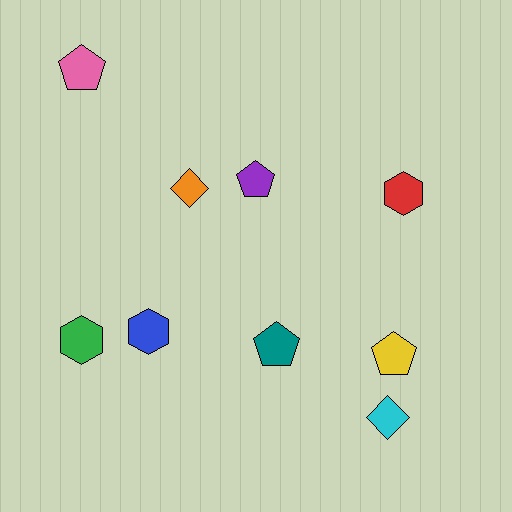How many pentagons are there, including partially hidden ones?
There are 4 pentagons.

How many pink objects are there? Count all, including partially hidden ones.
There is 1 pink object.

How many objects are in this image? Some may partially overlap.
There are 9 objects.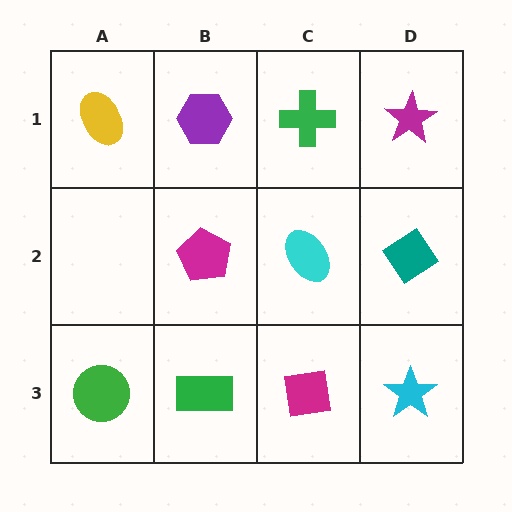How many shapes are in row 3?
4 shapes.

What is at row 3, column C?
A magenta square.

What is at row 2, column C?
A cyan ellipse.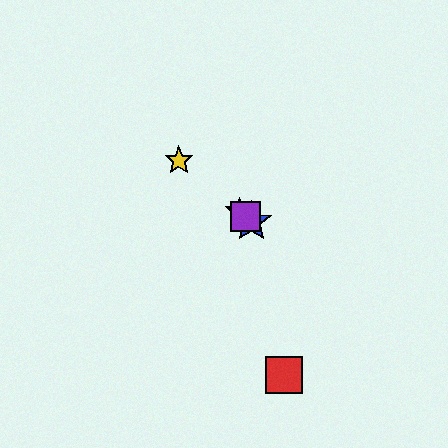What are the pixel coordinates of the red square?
The red square is at (284, 375).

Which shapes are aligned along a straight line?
The blue star, the green star, the yellow star, the purple square are aligned along a straight line.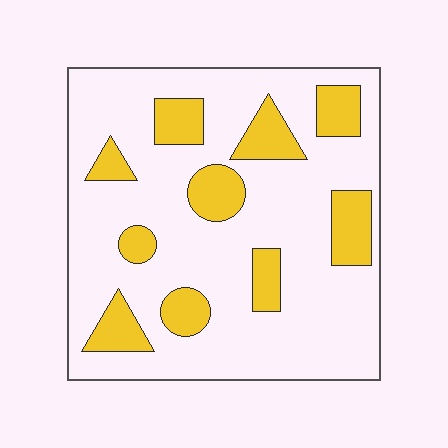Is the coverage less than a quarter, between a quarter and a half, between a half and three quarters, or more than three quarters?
Less than a quarter.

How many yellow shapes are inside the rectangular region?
10.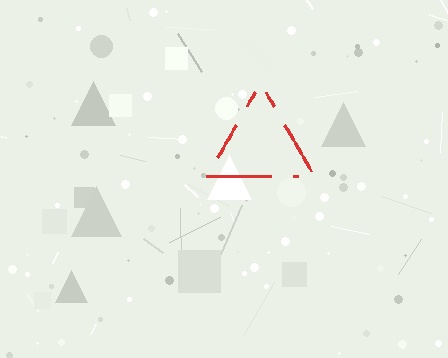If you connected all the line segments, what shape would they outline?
They would outline a triangle.